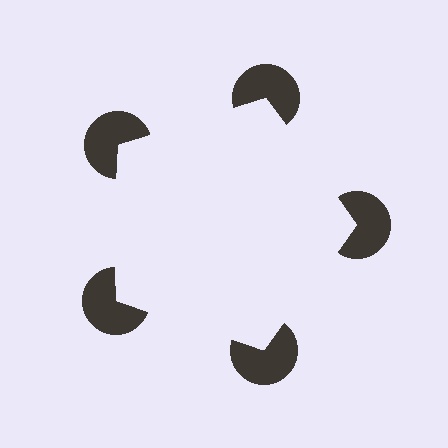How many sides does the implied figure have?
5 sides.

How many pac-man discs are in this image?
There are 5 — one at each vertex of the illusory pentagon.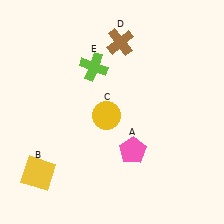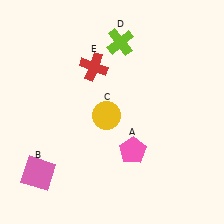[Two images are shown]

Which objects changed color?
B changed from yellow to pink. D changed from brown to lime. E changed from lime to red.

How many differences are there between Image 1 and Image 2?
There are 3 differences between the two images.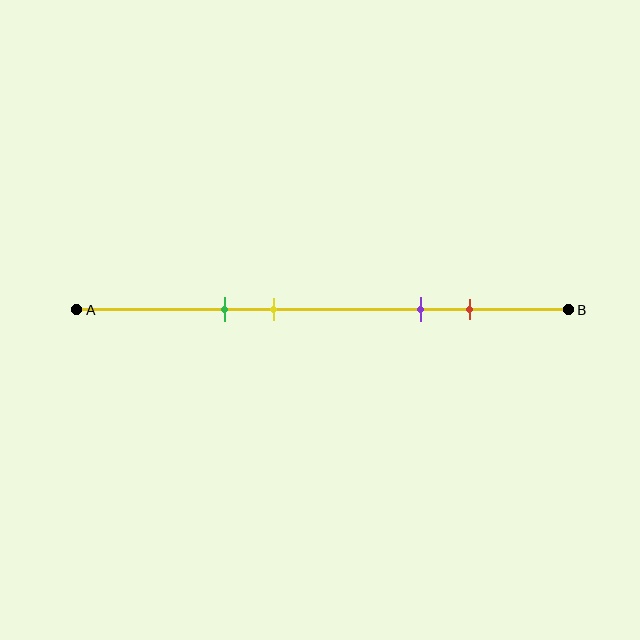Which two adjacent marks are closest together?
The green and yellow marks are the closest adjacent pair.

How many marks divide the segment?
There are 4 marks dividing the segment.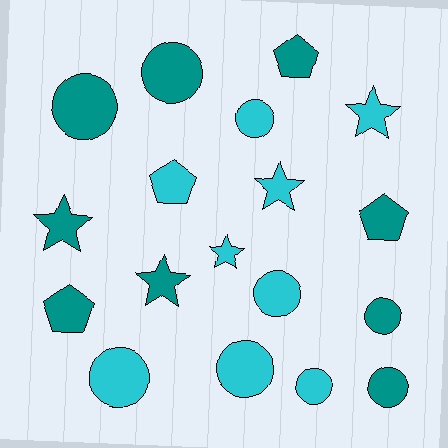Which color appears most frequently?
Cyan, with 9 objects.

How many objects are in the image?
There are 18 objects.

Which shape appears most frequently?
Circle, with 9 objects.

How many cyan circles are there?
There are 5 cyan circles.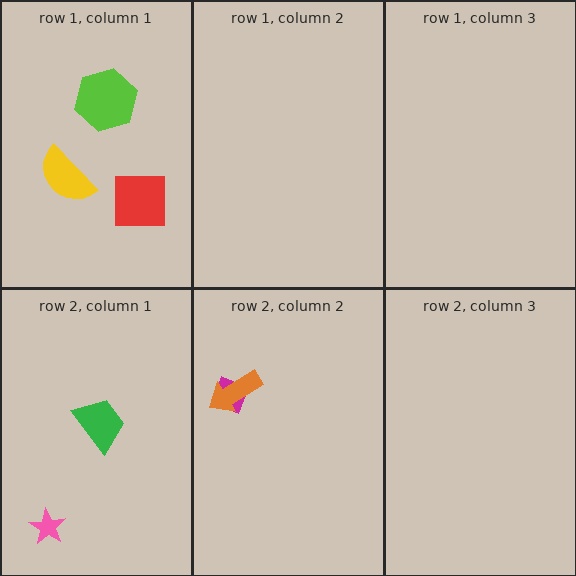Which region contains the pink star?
The row 2, column 1 region.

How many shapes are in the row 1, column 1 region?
3.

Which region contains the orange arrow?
The row 2, column 2 region.